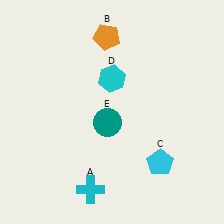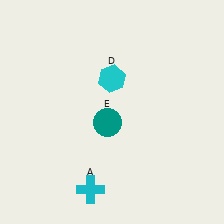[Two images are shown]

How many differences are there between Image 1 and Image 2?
There are 2 differences between the two images.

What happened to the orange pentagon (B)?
The orange pentagon (B) was removed in Image 2. It was in the top-left area of Image 1.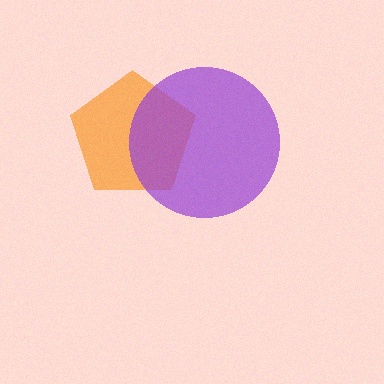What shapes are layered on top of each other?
The layered shapes are: an orange pentagon, a purple circle.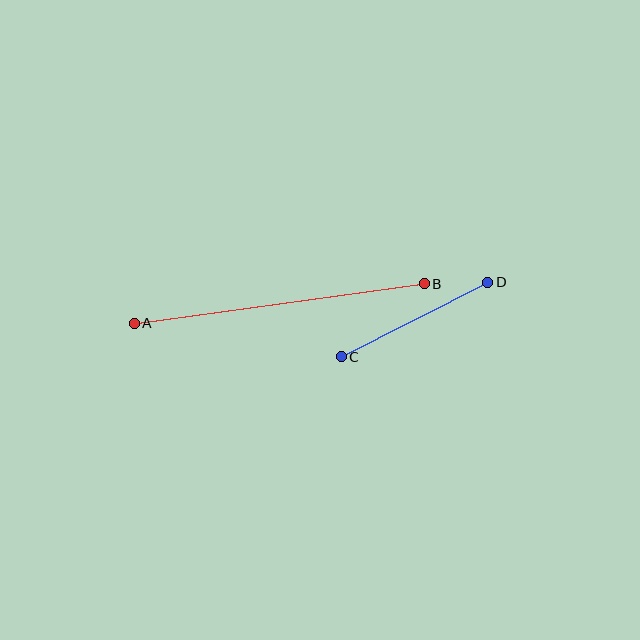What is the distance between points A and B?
The distance is approximately 293 pixels.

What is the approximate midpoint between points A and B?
The midpoint is at approximately (279, 304) pixels.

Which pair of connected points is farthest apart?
Points A and B are farthest apart.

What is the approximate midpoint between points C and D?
The midpoint is at approximately (414, 319) pixels.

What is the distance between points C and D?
The distance is approximately 164 pixels.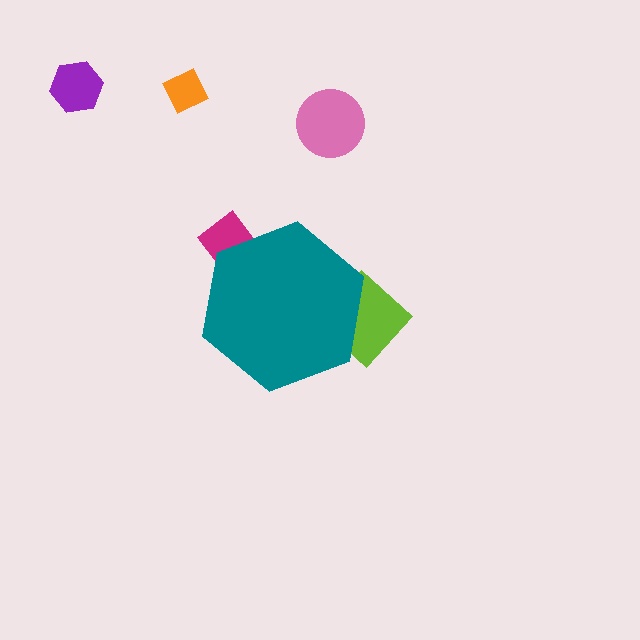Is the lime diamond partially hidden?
Yes, the lime diamond is partially hidden behind the teal hexagon.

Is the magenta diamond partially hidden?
Yes, the magenta diamond is partially hidden behind the teal hexagon.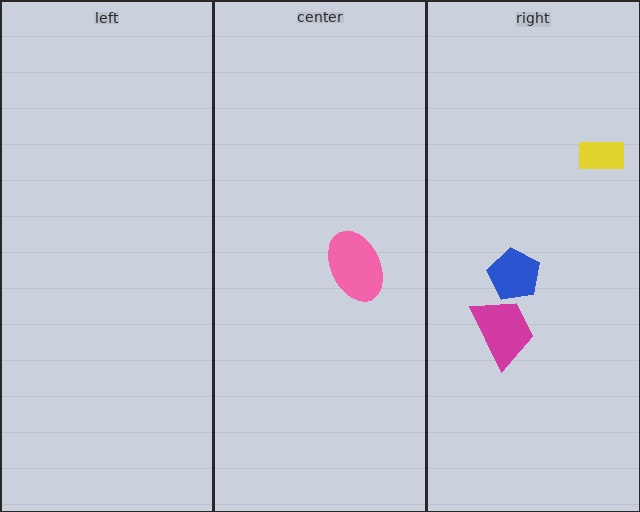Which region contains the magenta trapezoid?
The right region.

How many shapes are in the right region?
3.